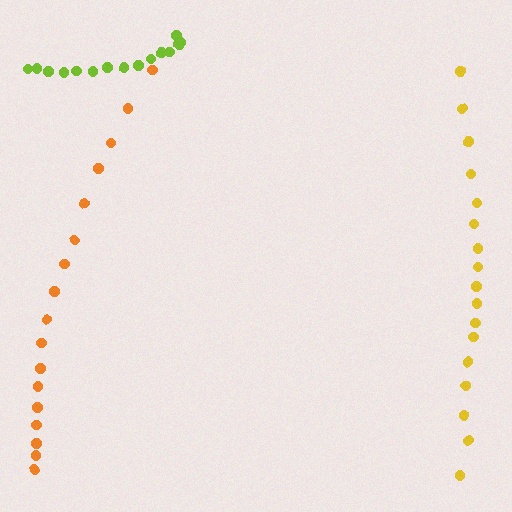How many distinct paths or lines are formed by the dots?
There are 3 distinct paths.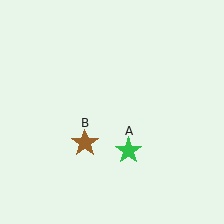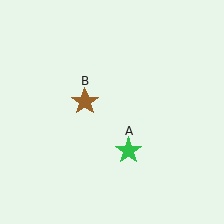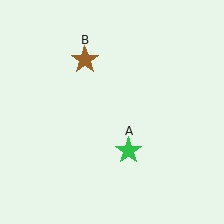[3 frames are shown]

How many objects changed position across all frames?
1 object changed position: brown star (object B).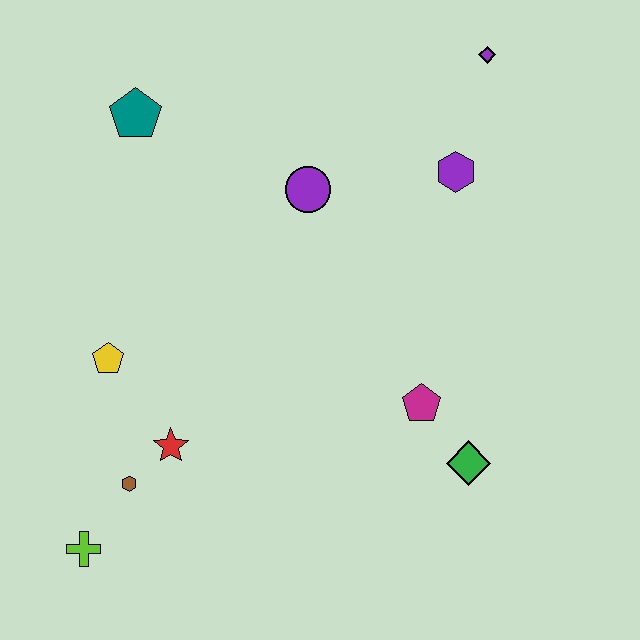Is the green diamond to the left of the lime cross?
No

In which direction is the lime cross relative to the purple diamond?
The lime cross is below the purple diamond.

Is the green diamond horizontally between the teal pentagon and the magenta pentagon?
No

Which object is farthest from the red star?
The purple diamond is farthest from the red star.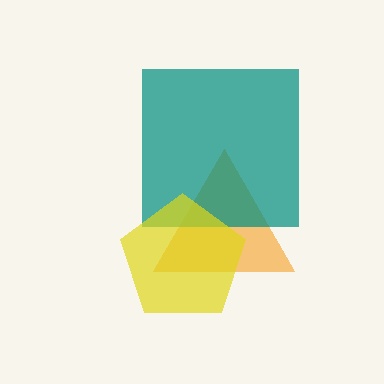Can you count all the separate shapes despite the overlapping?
Yes, there are 3 separate shapes.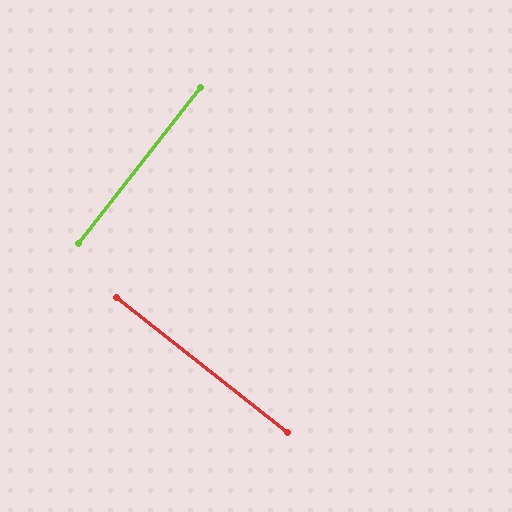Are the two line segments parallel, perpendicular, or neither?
Perpendicular — they meet at approximately 90°.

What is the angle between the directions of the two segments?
Approximately 90 degrees.